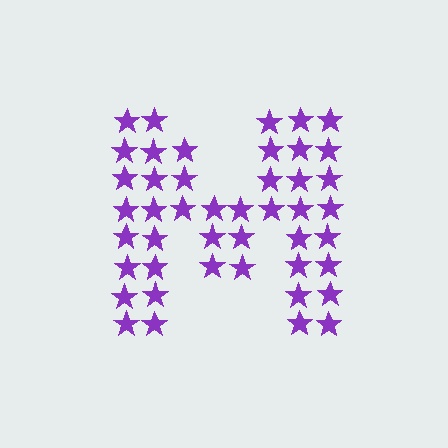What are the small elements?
The small elements are stars.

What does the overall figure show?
The overall figure shows the letter M.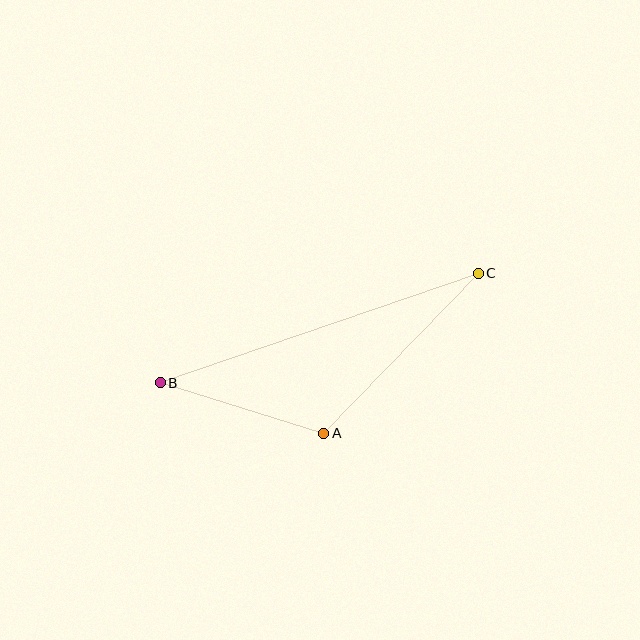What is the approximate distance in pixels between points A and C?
The distance between A and C is approximately 222 pixels.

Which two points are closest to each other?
Points A and B are closest to each other.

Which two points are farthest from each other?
Points B and C are farthest from each other.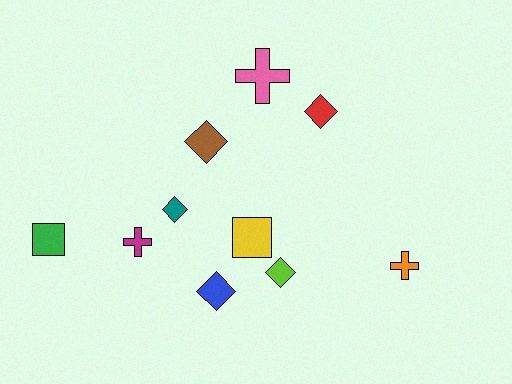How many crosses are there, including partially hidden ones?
There are 3 crosses.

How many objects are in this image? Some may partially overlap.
There are 10 objects.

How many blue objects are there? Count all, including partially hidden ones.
There is 1 blue object.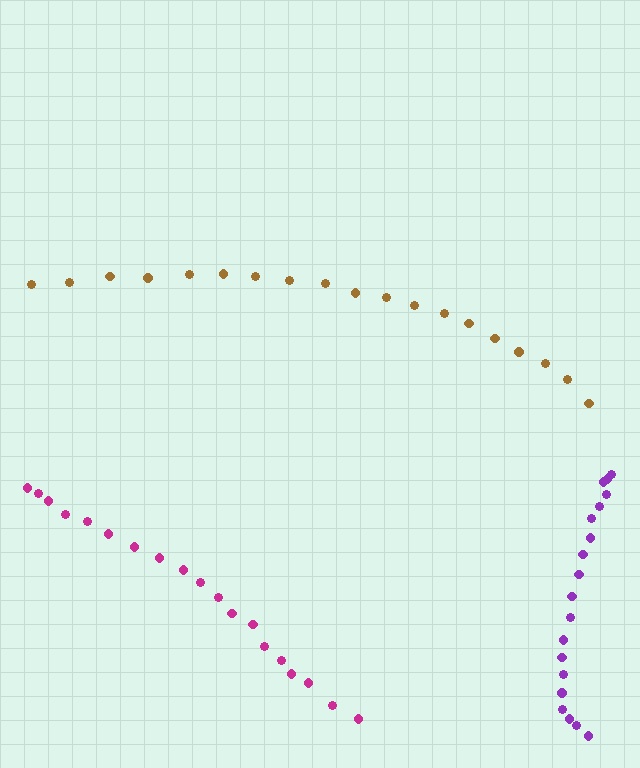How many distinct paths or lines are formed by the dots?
There are 3 distinct paths.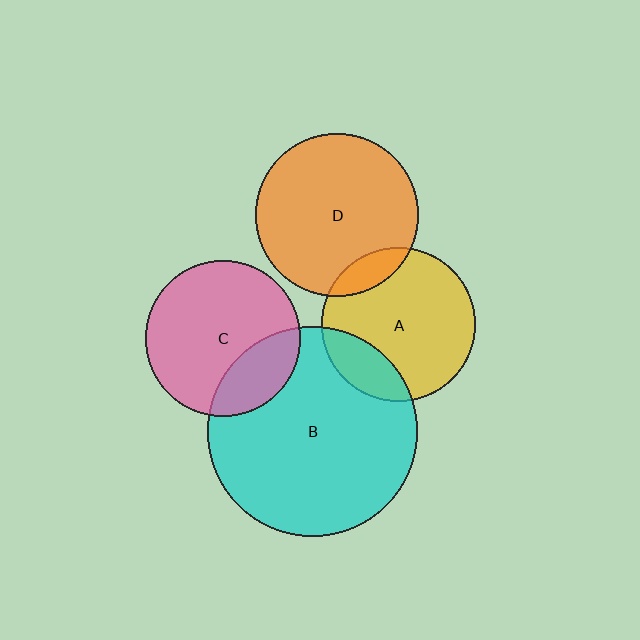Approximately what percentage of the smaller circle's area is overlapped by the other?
Approximately 10%.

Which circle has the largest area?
Circle B (cyan).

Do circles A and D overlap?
Yes.